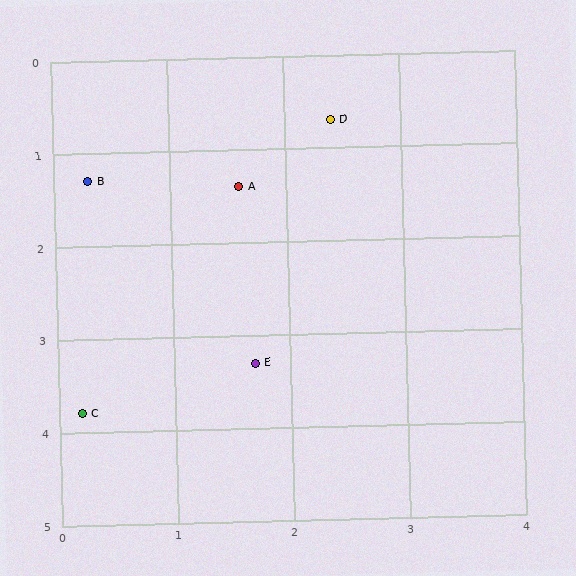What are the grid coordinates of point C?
Point C is at approximately (0.2, 3.8).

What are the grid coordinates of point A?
Point A is at approximately (1.6, 1.4).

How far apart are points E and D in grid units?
Points E and D are about 2.7 grid units apart.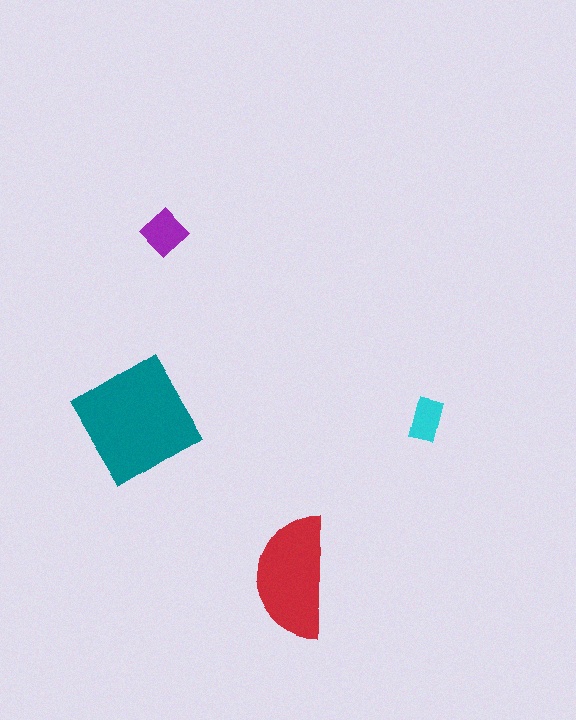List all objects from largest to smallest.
The teal diamond, the red semicircle, the purple diamond, the cyan rectangle.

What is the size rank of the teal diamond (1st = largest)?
1st.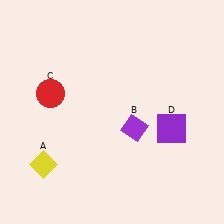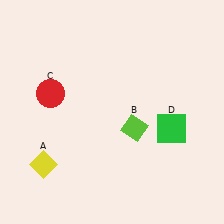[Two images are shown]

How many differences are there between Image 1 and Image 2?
There are 2 differences between the two images.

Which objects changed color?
B changed from purple to lime. D changed from purple to green.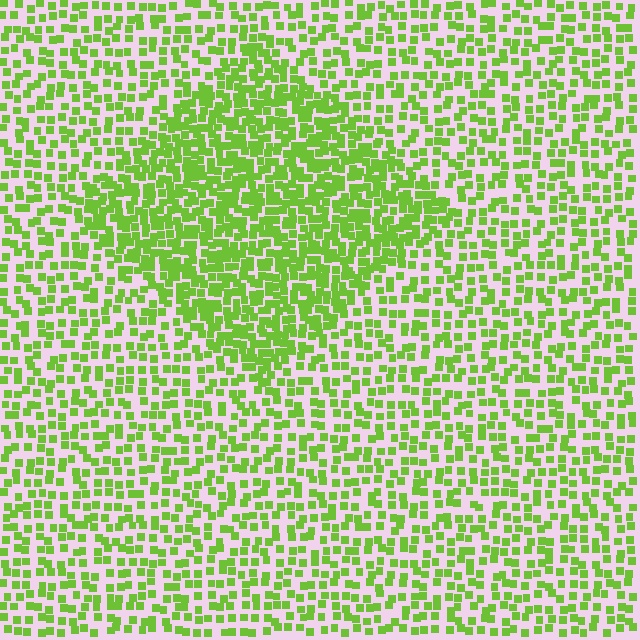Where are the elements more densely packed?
The elements are more densely packed inside the diamond boundary.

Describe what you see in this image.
The image contains small lime elements arranged at two different densities. A diamond-shaped region is visible where the elements are more densely packed than the surrounding area.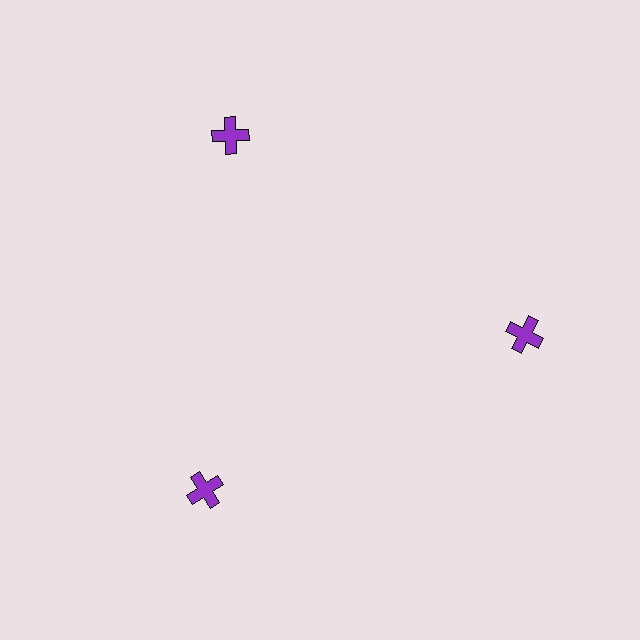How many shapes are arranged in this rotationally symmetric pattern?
There are 3 shapes, arranged in 3 groups of 1.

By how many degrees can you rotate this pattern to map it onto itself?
The pattern maps onto itself every 120 degrees of rotation.